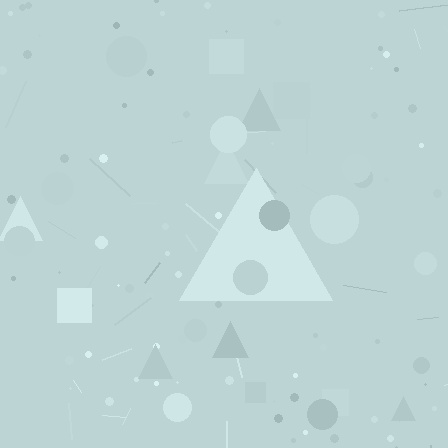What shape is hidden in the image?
A triangle is hidden in the image.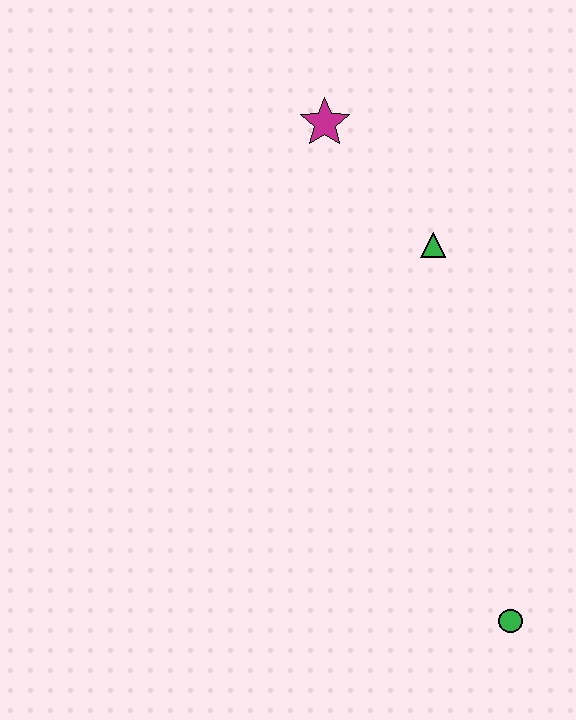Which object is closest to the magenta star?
The green triangle is closest to the magenta star.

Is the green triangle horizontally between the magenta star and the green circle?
Yes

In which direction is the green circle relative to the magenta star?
The green circle is below the magenta star.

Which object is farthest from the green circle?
The magenta star is farthest from the green circle.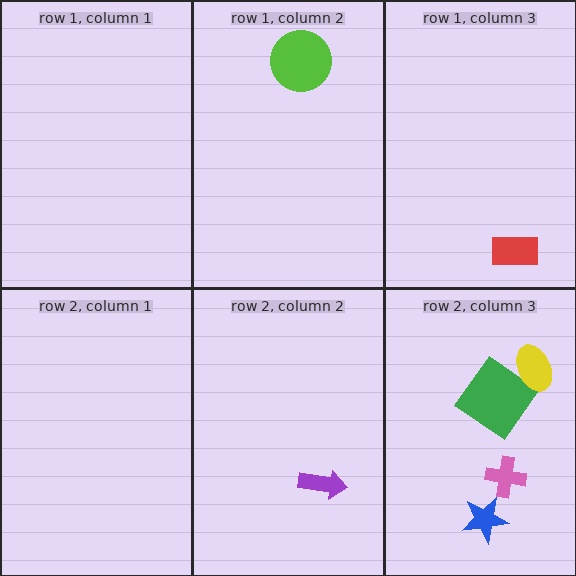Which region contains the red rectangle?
The row 1, column 3 region.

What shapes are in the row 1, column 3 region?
The red rectangle.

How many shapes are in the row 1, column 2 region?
1.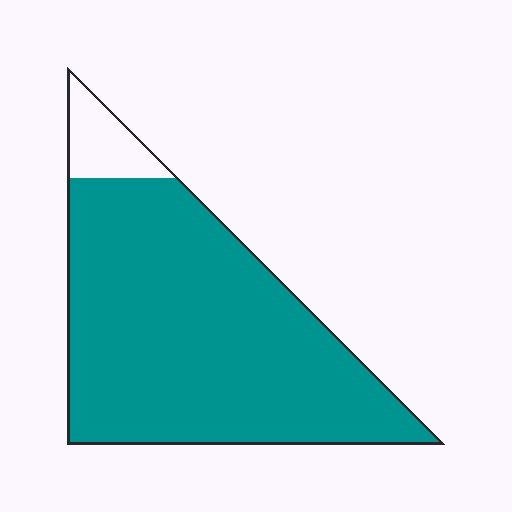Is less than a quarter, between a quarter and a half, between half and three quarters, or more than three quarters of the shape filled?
More than three quarters.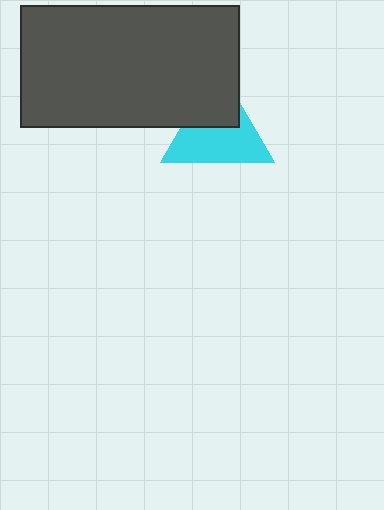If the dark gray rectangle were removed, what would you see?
You would see the complete cyan triangle.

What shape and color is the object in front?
The object in front is a dark gray rectangle.